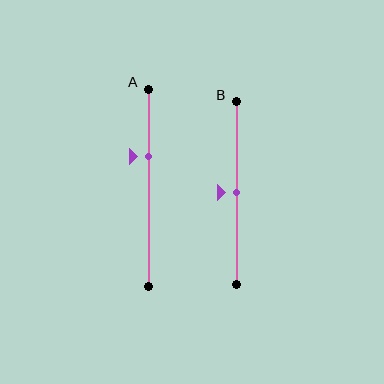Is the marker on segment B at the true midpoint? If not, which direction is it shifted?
Yes, the marker on segment B is at the true midpoint.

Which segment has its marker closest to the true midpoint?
Segment B has its marker closest to the true midpoint.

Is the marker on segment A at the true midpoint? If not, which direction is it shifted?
No, the marker on segment A is shifted upward by about 16% of the segment length.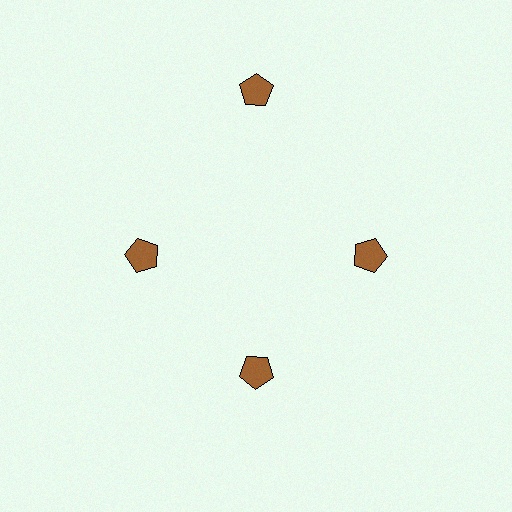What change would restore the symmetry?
The symmetry would be restored by moving it inward, back onto the ring so that all 4 pentagons sit at equal angles and equal distance from the center.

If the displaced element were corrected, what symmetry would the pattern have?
It would have 4-fold rotational symmetry — the pattern would map onto itself every 90 degrees.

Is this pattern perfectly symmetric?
No. The 4 brown pentagons are arranged in a ring, but one element near the 12 o'clock position is pushed outward from the center, breaking the 4-fold rotational symmetry.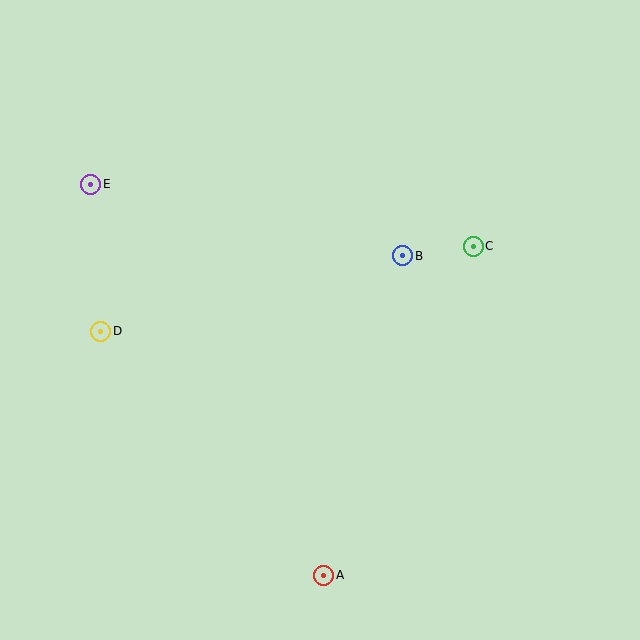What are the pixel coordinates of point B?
Point B is at (403, 256).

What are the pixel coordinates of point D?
Point D is at (101, 331).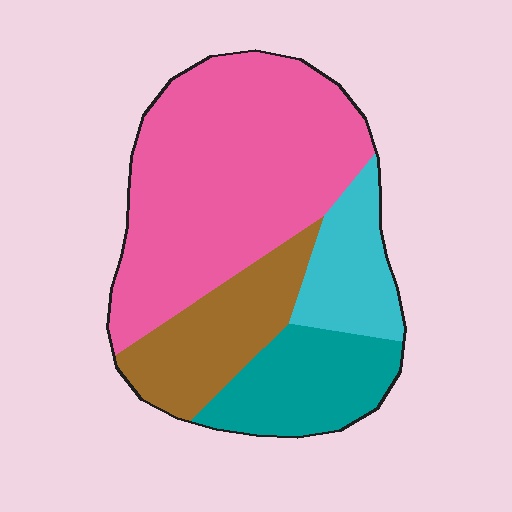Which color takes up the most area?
Pink, at roughly 50%.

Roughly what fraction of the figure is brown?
Brown covers 18% of the figure.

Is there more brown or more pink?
Pink.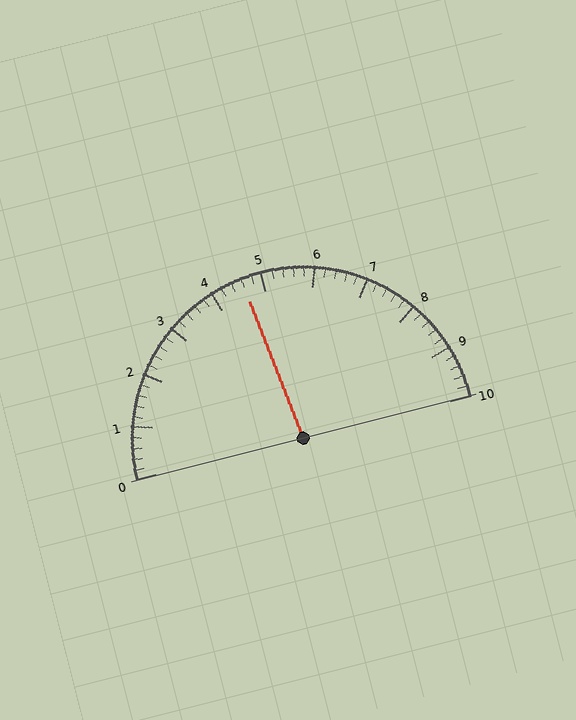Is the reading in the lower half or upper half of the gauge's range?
The reading is in the lower half of the range (0 to 10).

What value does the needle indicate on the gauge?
The needle indicates approximately 4.6.